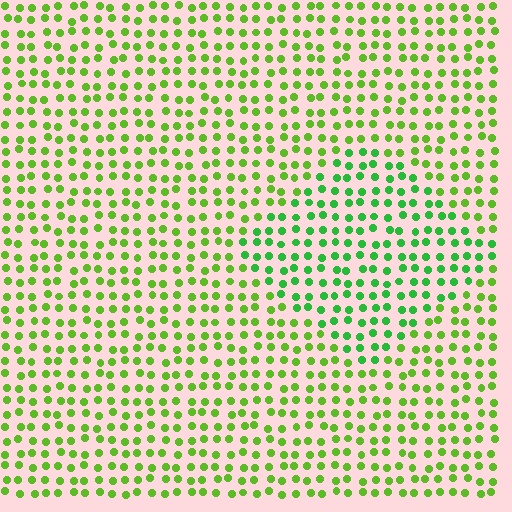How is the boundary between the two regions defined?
The boundary is defined purely by a slight shift in hue (about 29 degrees). Spacing, size, and orientation are identical on both sides.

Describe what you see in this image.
The image is filled with small lime elements in a uniform arrangement. A diamond-shaped region is visible where the elements are tinted to a slightly different hue, forming a subtle color boundary.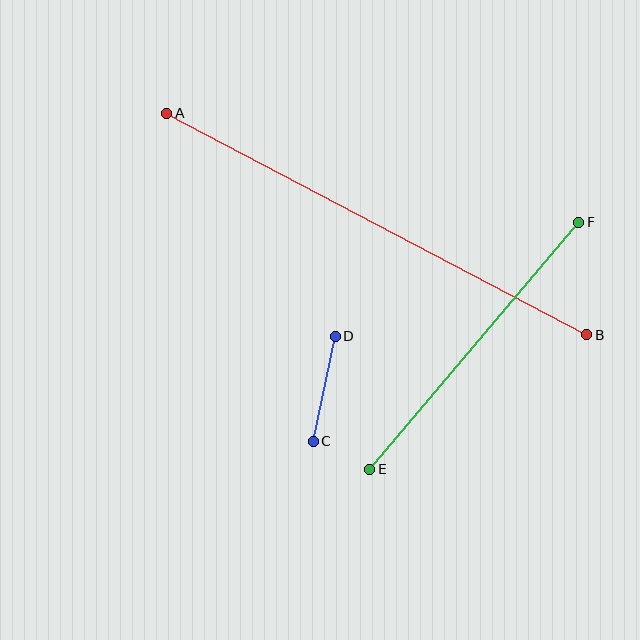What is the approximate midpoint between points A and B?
The midpoint is at approximately (377, 224) pixels.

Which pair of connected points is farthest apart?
Points A and B are farthest apart.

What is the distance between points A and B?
The distance is approximately 475 pixels.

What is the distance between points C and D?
The distance is approximately 107 pixels.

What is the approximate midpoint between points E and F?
The midpoint is at approximately (474, 346) pixels.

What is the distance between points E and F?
The distance is approximately 324 pixels.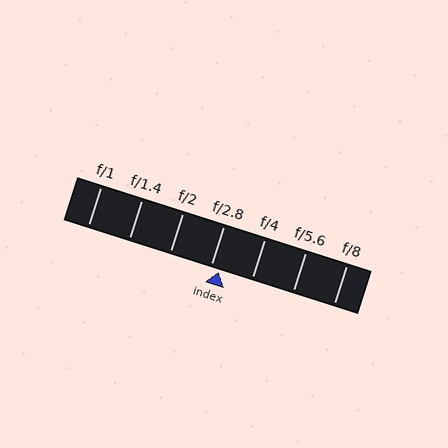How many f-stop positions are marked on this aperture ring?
There are 7 f-stop positions marked.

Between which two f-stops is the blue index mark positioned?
The index mark is between f/2.8 and f/4.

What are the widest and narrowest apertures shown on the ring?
The widest aperture shown is f/1 and the narrowest is f/8.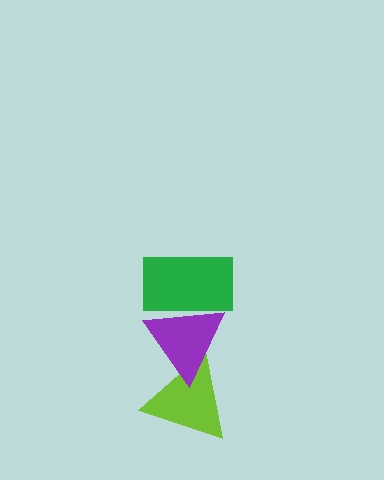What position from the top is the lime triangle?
The lime triangle is 3rd from the top.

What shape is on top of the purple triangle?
The green rectangle is on top of the purple triangle.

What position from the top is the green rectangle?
The green rectangle is 1st from the top.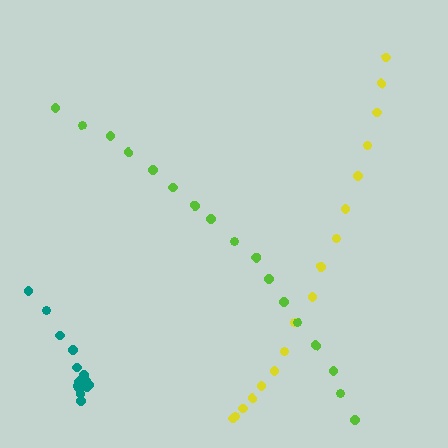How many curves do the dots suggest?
There are 3 distinct paths.